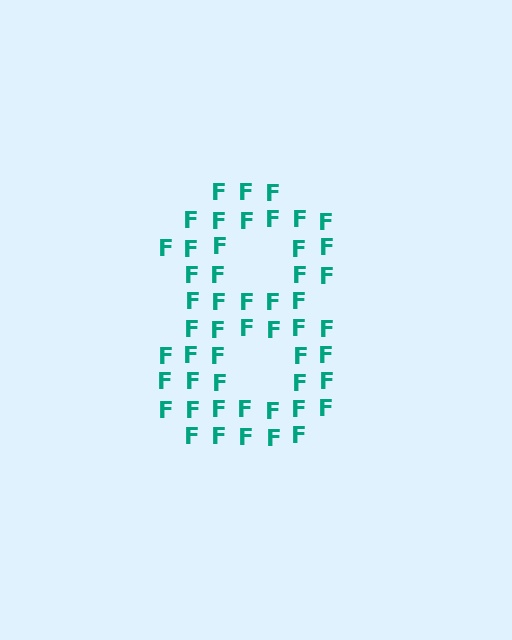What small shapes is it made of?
It is made of small letter F's.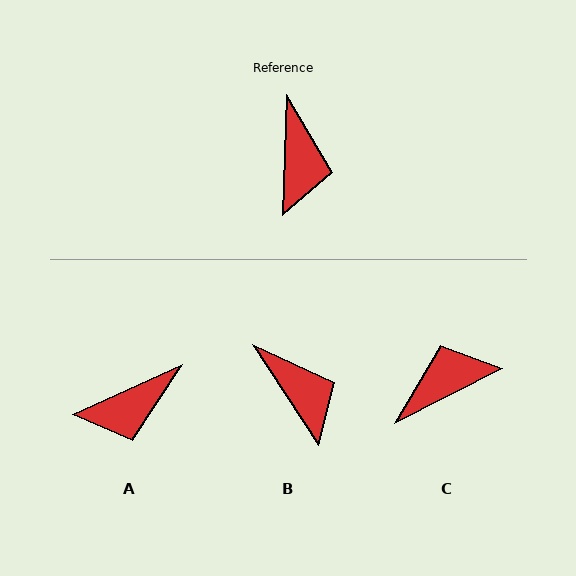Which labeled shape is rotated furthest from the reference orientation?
C, about 119 degrees away.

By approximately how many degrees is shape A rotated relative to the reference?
Approximately 64 degrees clockwise.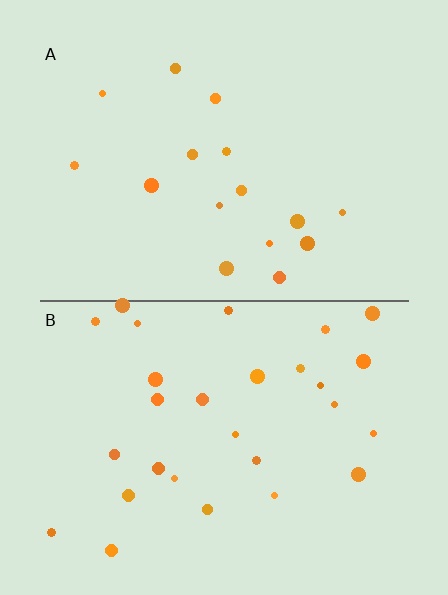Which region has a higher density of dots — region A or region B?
B (the bottom).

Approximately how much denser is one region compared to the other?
Approximately 1.8× — region B over region A.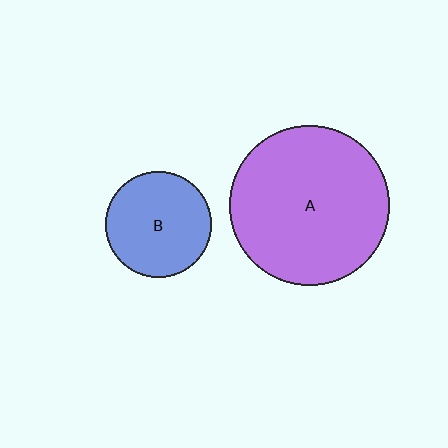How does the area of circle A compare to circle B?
Approximately 2.3 times.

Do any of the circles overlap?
No, none of the circles overlap.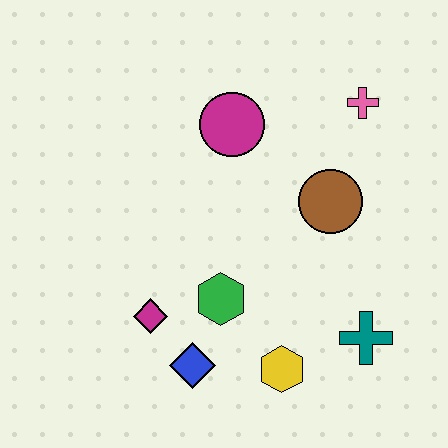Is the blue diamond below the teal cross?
Yes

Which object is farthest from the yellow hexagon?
The pink cross is farthest from the yellow hexagon.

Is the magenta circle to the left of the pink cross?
Yes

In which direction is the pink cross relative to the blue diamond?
The pink cross is above the blue diamond.